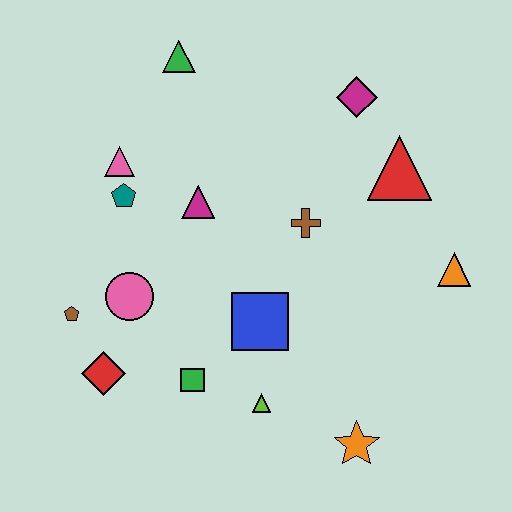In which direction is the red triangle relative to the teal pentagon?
The red triangle is to the right of the teal pentagon.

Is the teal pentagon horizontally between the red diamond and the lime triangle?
Yes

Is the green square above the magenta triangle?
No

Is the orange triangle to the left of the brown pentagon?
No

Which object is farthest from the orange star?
The green triangle is farthest from the orange star.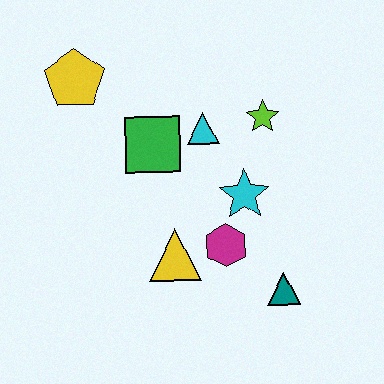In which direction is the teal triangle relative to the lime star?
The teal triangle is below the lime star.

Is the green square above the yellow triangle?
Yes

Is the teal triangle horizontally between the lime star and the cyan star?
No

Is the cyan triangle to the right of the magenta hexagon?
No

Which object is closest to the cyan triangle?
The green square is closest to the cyan triangle.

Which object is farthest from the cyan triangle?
The teal triangle is farthest from the cyan triangle.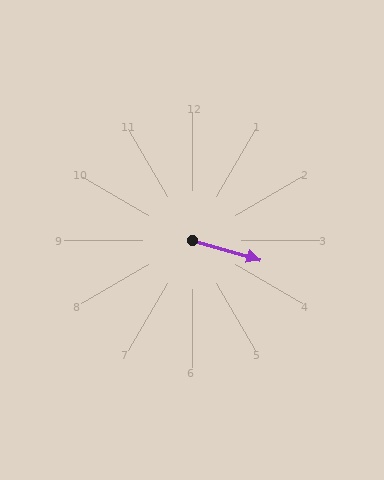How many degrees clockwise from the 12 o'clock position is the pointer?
Approximately 106 degrees.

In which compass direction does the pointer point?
East.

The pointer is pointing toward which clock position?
Roughly 4 o'clock.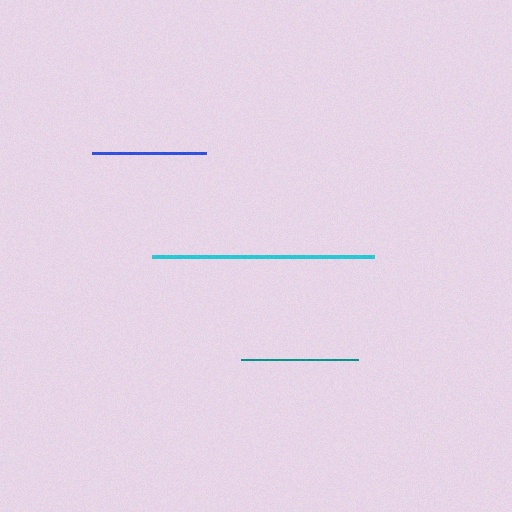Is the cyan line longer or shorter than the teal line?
The cyan line is longer than the teal line.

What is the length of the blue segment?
The blue segment is approximately 114 pixels long.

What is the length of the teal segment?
The teal segment is approximately 117 pixels long.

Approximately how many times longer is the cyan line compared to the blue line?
The cyan line is approximately 2.0 times the length of the blue line.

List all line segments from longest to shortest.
From longest to shortest: cyan, teal, blue.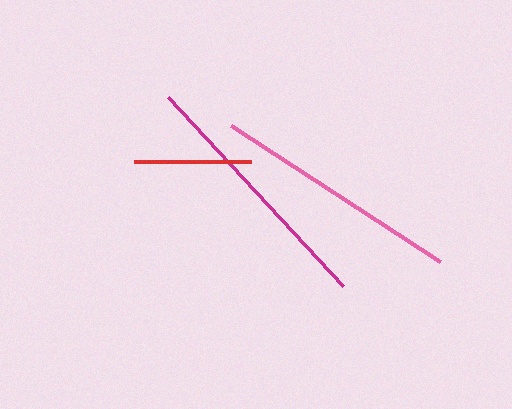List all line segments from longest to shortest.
From longest to shortest: magenta, pink, red.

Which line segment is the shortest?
The red line is the shortest at approximately 117 pixels.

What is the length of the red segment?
The red segment is approximately 117 pixels long.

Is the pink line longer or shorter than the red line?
The pink line is longer than the red line.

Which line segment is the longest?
The magenta line is the longest at approximately 258 pixels.